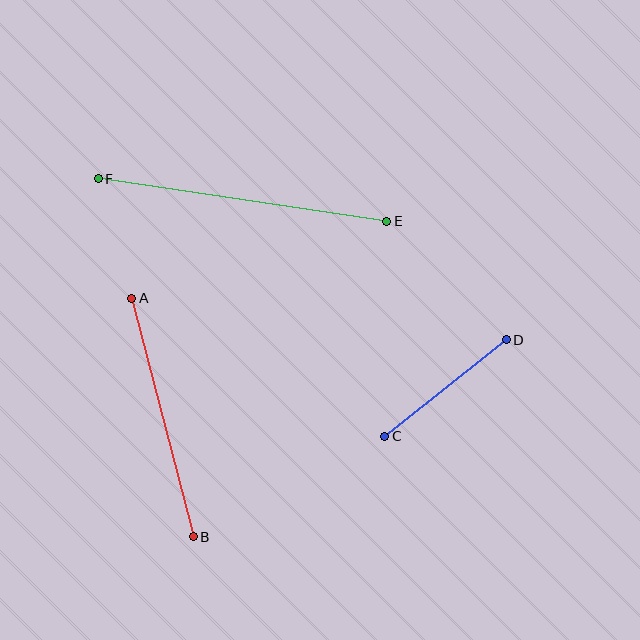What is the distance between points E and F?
The distance is approximately 292 pixels.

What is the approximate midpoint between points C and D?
The midpoint is at approximately (446, 388) pixels.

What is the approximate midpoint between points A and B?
The midpoint is at approximately (162, 418) pixels.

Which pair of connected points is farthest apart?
Points E and F are farthest apart.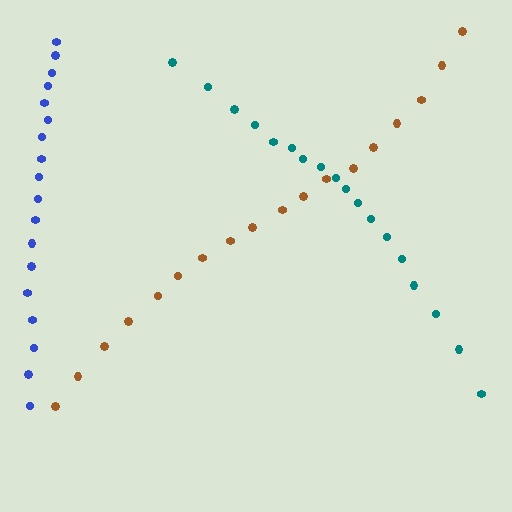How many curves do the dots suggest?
There are 3 distinct paths.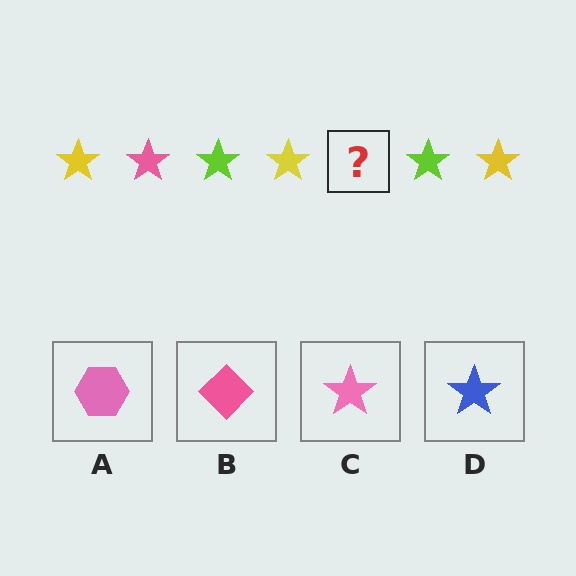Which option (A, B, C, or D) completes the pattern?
C.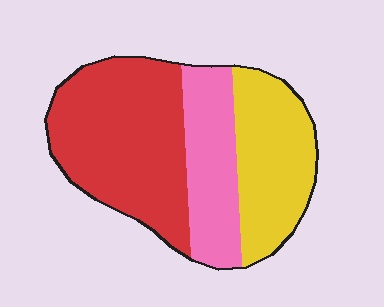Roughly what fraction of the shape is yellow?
Yellow covers about 30% of the shape.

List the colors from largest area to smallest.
From largest to smallest: red, yellow, pink.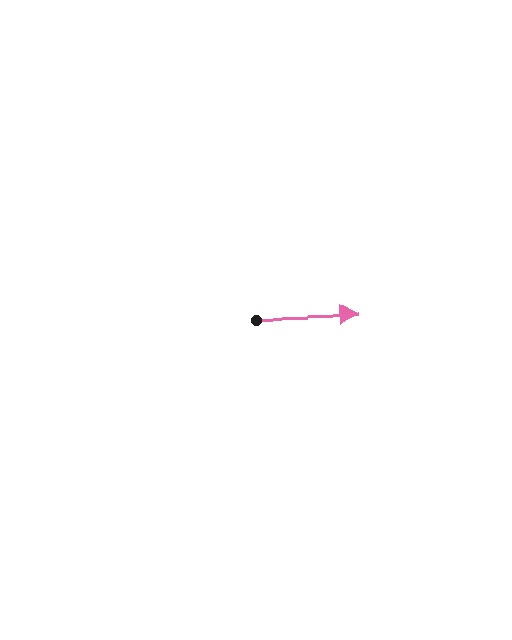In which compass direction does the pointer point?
East.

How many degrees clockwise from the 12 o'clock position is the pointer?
Approximately 88 degrees.